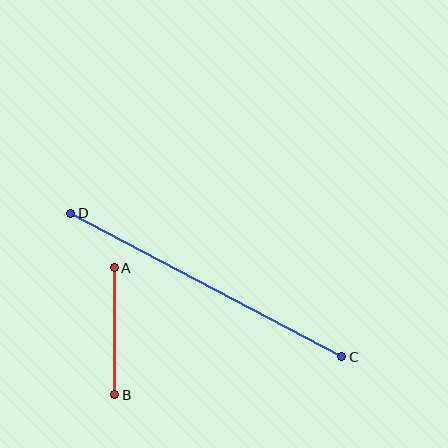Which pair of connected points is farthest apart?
Points C and D are farthest apart.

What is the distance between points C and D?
The distance is approximately 306 pixels.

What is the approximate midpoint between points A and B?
The midpoint is at approximately (115, 331) pixels.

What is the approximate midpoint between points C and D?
The midpoint is at approximately (206, 285) pixels.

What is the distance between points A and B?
The distance is approximately 127 pixels.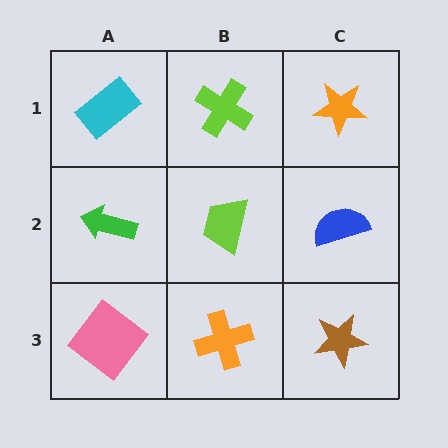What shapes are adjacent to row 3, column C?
A blue semicircle (row 2, column C), an orange cross (row 3, column B).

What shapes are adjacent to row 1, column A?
A green arrow (row 2, column A), a lime cross (row 1, column B).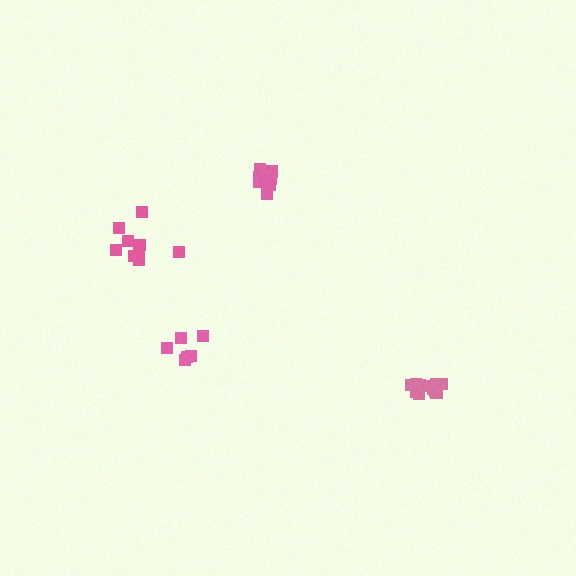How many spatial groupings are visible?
There are 4 spatial groupings.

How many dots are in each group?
Group 1: 11 dots, Group 2: 8 dots, Group 3: 6 dots, Group 4: 9 dots (34 total).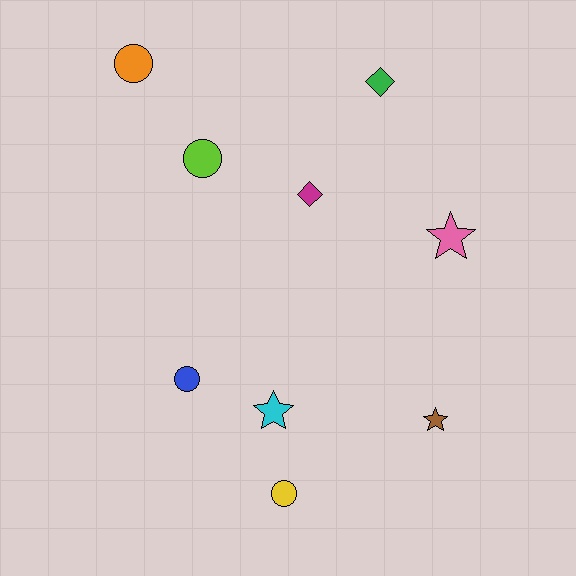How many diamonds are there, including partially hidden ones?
There are 2 diamonds.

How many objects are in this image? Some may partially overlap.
There are 9 objects.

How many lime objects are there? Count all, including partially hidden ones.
There is 1 lime object.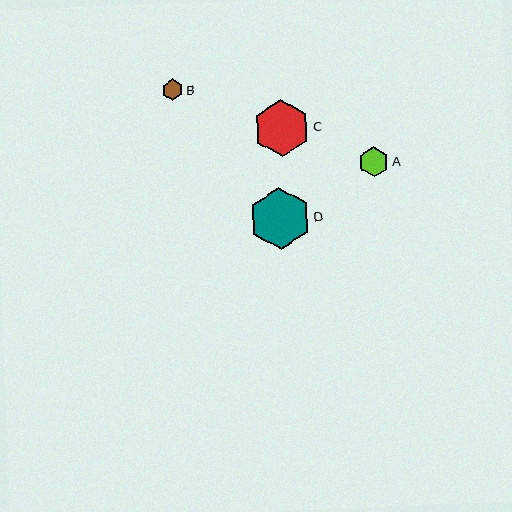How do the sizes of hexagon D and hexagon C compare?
Hexagon D and hexagon C are approximately the same size.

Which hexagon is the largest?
Hexagon D is the largest with a size of approximately 61 pixels.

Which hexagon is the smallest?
Hexagon B is the smallest with a size of approximately 21 pixels.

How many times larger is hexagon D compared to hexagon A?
Hexagon D is approximately 2.0 times the size of hexagon A.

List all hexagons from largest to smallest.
From largest to smallest: D, C, A, B.